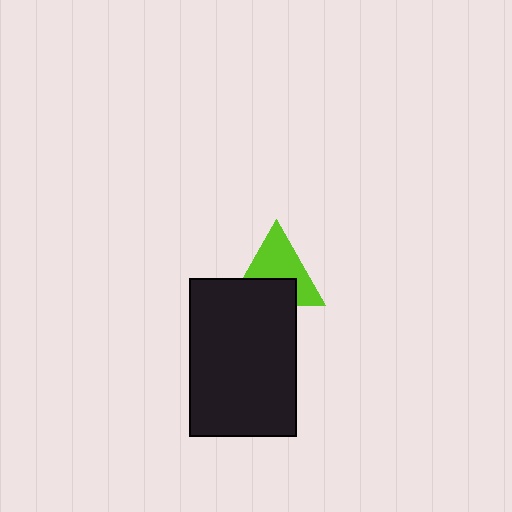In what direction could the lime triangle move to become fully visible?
The lime triangle could move up. That would shift it out from behind the black rectangle entirely.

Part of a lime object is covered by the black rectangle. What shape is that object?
It is a triangle.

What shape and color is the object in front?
The object in front is a black rectangle.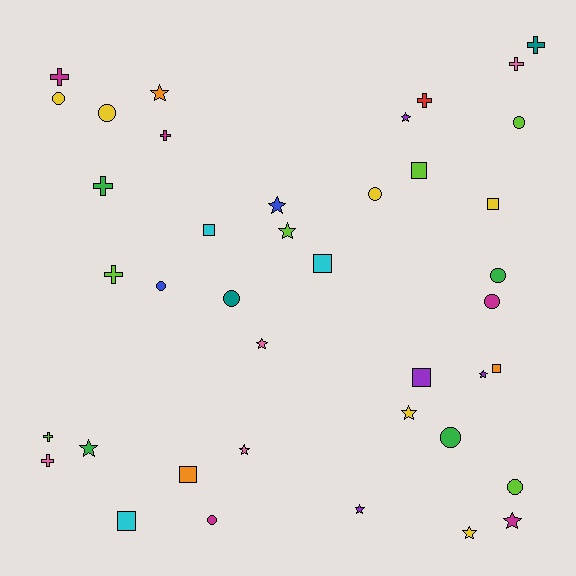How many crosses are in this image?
There are 9 crosses.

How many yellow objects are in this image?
There are 6 yellow objects.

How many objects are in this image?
There are 40 objects.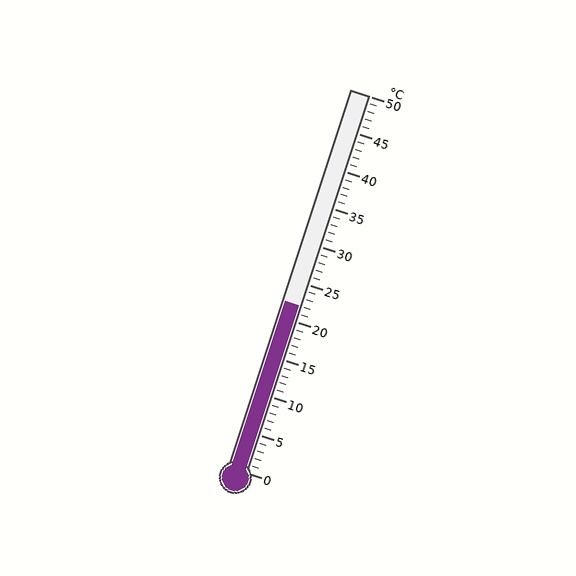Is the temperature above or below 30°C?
The temperature is below 30°C.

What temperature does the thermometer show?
The thermometer shows approximately 22°C.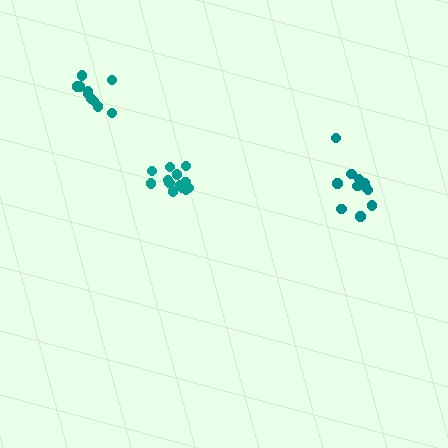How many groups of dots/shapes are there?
There are 3 groups.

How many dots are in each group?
Group 1: 11 dots, Group 2: 13 dots, Group 3: 10 dots (34 total).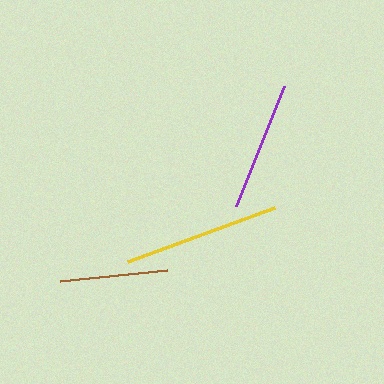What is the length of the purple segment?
The purple segment is approximately 128 pixels long.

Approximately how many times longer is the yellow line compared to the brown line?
The yellow line is approximately 1.4 times the length of the brown line.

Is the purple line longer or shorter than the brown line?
The purple line is longer than the brown line.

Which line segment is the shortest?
The brown line is the shortest at approximately 108 pixels.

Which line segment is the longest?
The yellow line is the longest at approximately 157 pixels.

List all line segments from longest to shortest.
From longest to shortest: yellow, purple, brown.